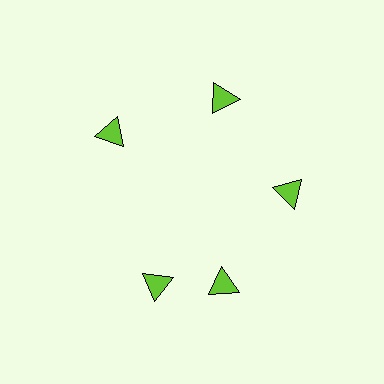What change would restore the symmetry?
The symmetry would be restored by rotating it back into even spacing with its neighbors so that all 5 triangles sit at equal angles and equal distance from the center.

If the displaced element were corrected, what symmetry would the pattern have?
It would have 5-fold rotational symmetry — the pattern would map onto itself every 72 degrees.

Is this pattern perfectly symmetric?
No. The 5 lime triangles are arranged in a ring, but one element near the 8 o'clock position is rotated out of alignment along the ring, breaking the 5-fold rotational symmetry.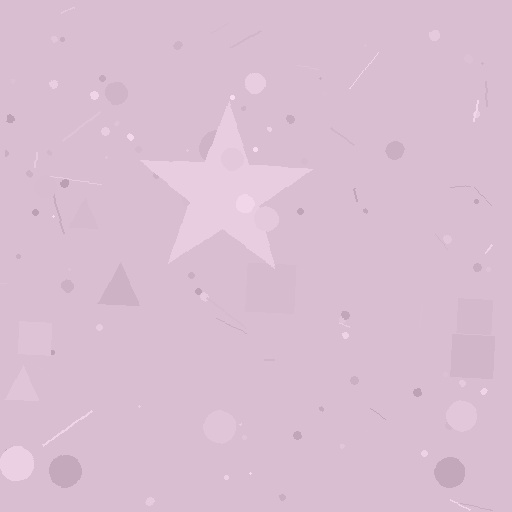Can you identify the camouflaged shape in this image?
The camouflaged shape is a star.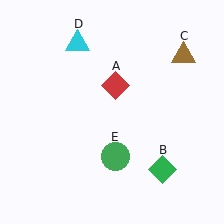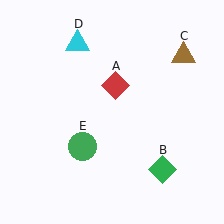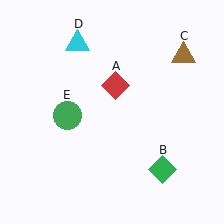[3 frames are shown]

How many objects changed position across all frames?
1 object changed position: green circle (object E).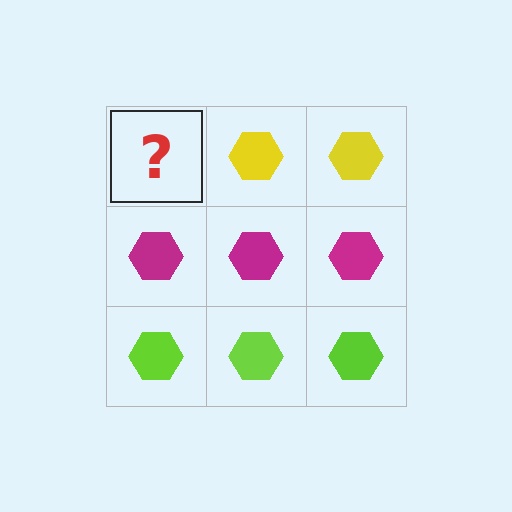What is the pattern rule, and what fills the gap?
The rule is that each row has a consistent color. The gap should be filled with a yellow hexagon.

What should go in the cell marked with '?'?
The missing cell should contain a yellow hexagon.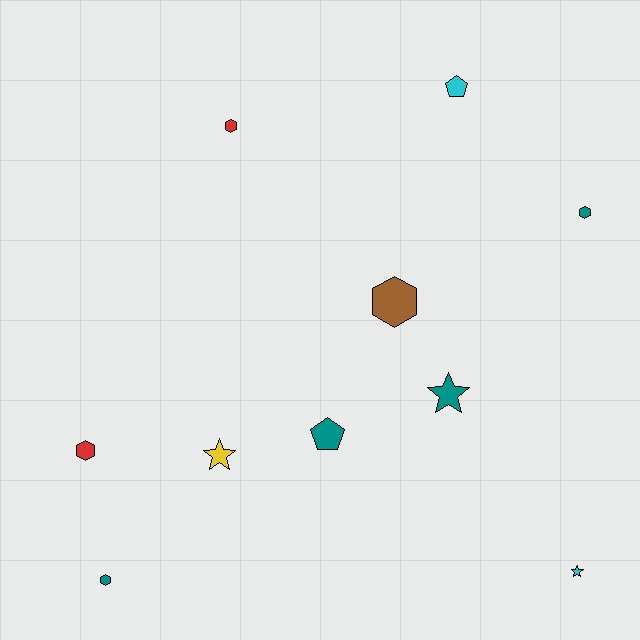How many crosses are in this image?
There are no crosses.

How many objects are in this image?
There are 10 objects.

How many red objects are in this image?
There are 2 red objects.